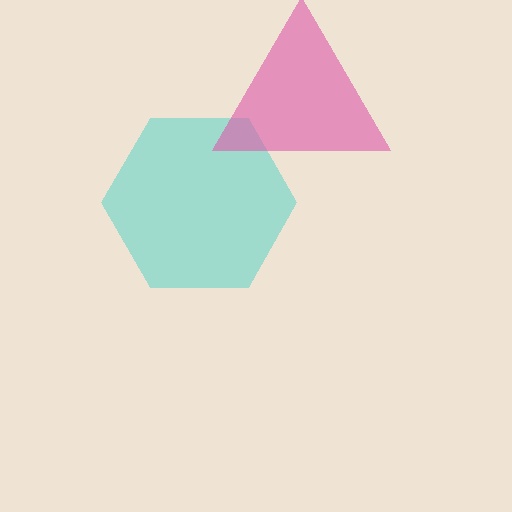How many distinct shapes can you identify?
There are 2 distinct shapes: a cyan hexagon, a pink triangle.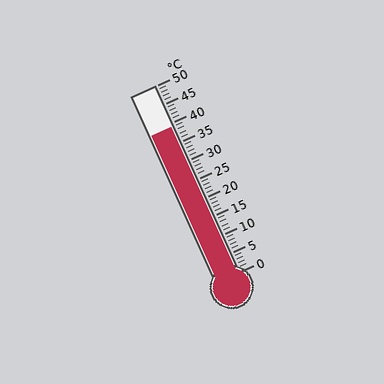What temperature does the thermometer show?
The thermometer shows approximately 39°C.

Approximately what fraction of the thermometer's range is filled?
The thermometer is filled to approximately 80% of its range.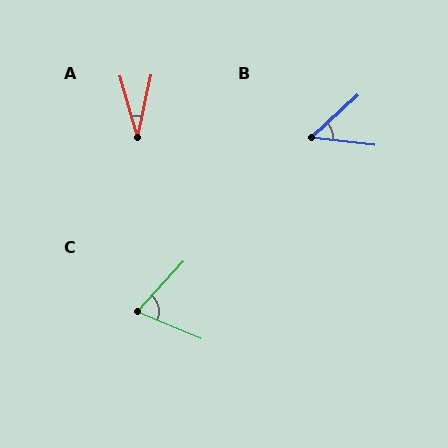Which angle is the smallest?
A, at approximately 29 degrees.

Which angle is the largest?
C, at approximately 70 degrees.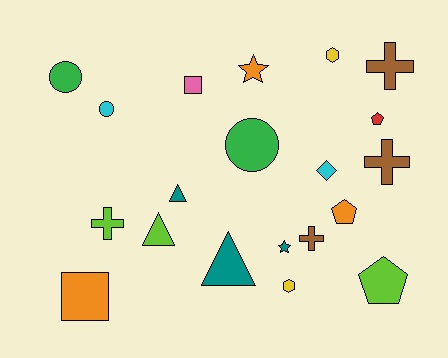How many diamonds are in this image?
There is 1 diamond.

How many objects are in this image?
There are 20 objects.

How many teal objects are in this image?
There are 3 teal objects.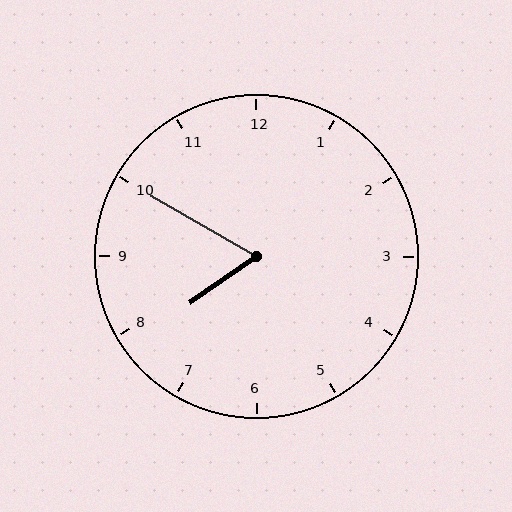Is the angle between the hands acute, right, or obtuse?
It is acute.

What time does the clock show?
7:50.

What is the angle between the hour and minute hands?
Approximately 65 degrees.